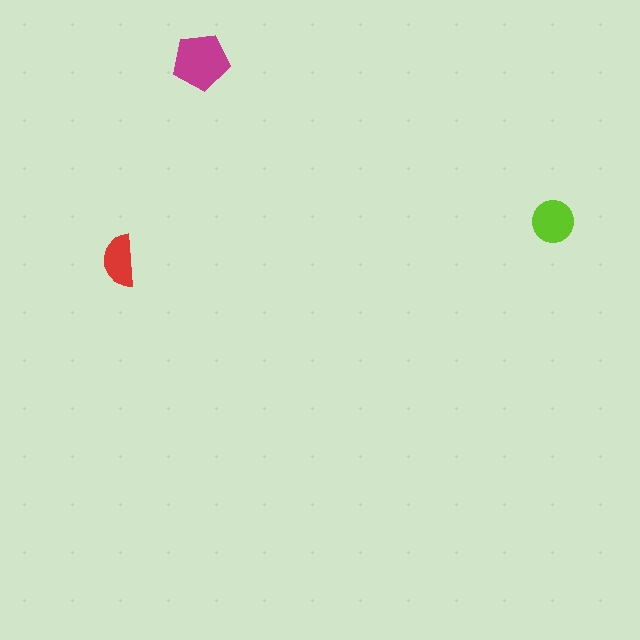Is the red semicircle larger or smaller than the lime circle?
Smaller.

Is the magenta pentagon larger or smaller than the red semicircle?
Larger.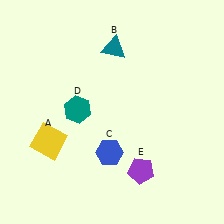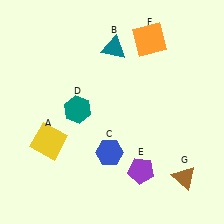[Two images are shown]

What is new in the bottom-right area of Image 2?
A brown triangle (G) was added in the bottom-right area of Image 2.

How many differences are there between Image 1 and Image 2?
There are 2 differences between the two images.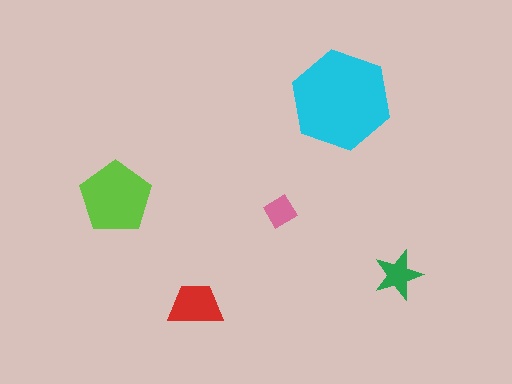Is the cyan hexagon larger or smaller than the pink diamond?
Larger.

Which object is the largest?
The cyan hexagon.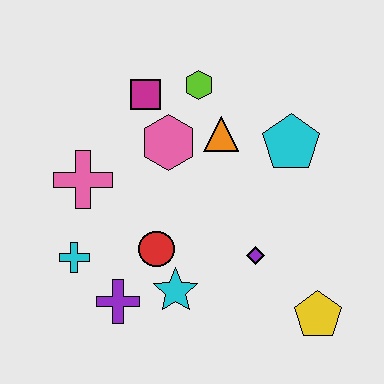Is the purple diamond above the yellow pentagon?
Yes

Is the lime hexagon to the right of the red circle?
Yes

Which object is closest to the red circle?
The cyan star is closest to the red circle.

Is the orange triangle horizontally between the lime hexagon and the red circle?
No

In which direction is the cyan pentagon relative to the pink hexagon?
The cyan pentagon is to the right of the pink hexagon.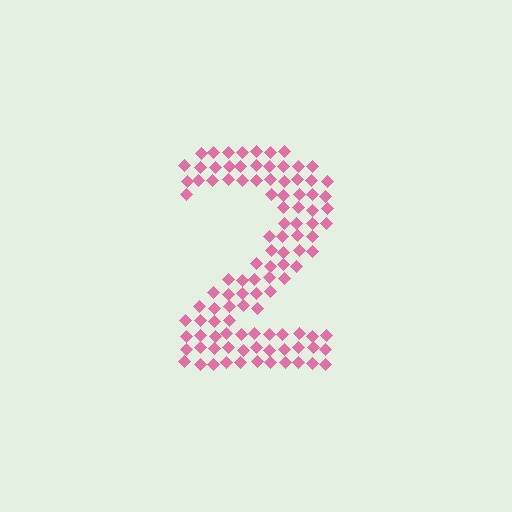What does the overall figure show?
The overall figure shows the digit 2.